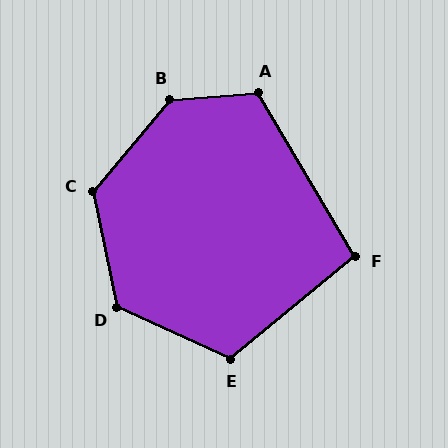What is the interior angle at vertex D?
Approximately 127 degrees (obtuse).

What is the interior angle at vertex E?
Approximately 116 degrees (obtuse).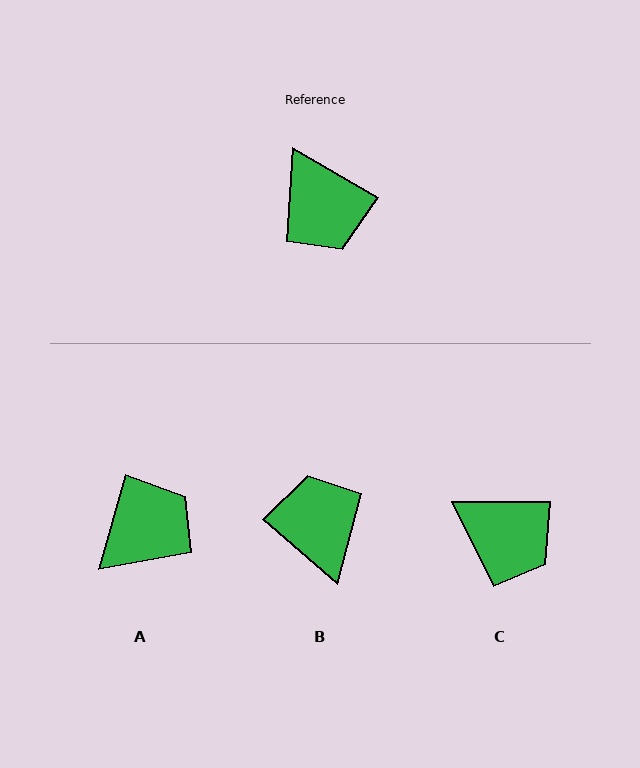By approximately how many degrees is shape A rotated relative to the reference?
Approximately 105 degrees counter-clockwise.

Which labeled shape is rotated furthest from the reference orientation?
B, about 170 degrees away.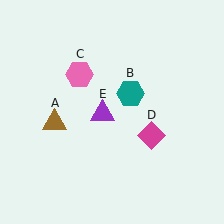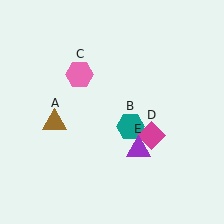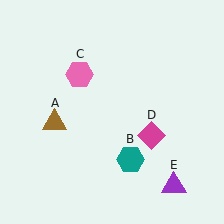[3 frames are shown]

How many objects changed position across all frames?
2 objects changed position: teal hexagon (object B), purple triangle (object E).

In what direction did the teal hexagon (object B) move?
The teal hexagon (object B) moved down.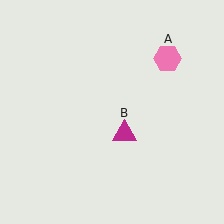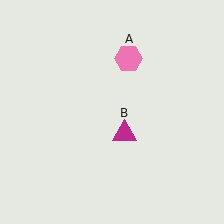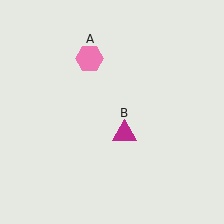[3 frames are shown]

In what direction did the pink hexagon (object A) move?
The pink hexagon (object A) moved left.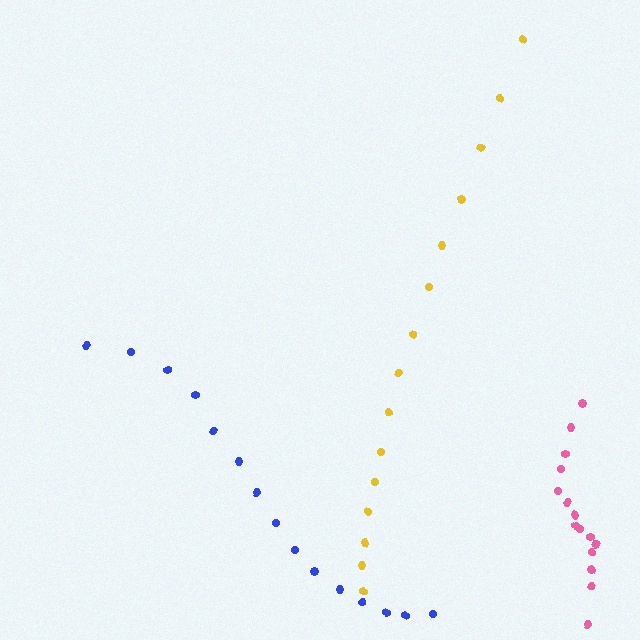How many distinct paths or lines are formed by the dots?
There are 3 distinct paths.